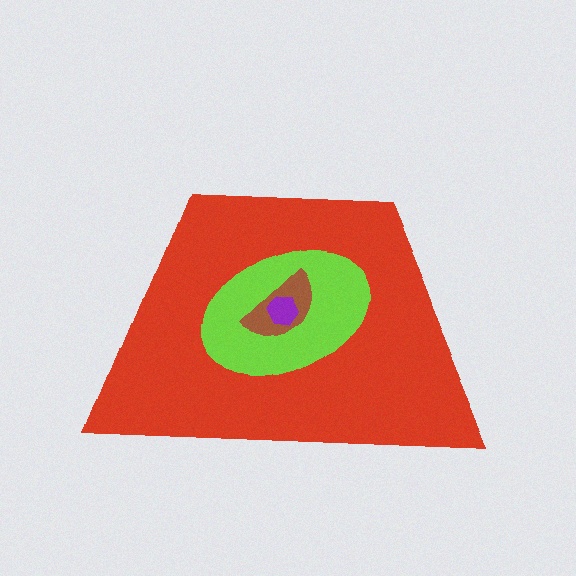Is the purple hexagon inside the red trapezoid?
Yes.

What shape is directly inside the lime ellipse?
The brown semicircle.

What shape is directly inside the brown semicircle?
The purple hexagon.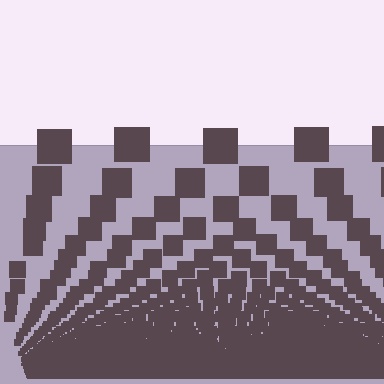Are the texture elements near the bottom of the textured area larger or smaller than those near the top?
Smaller. The gradient is inverted — elements near the bottom are smaller and denser.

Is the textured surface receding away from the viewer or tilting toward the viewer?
The surface appears to tilt toward the viewer. Texture elements get larger and sparser toward the top.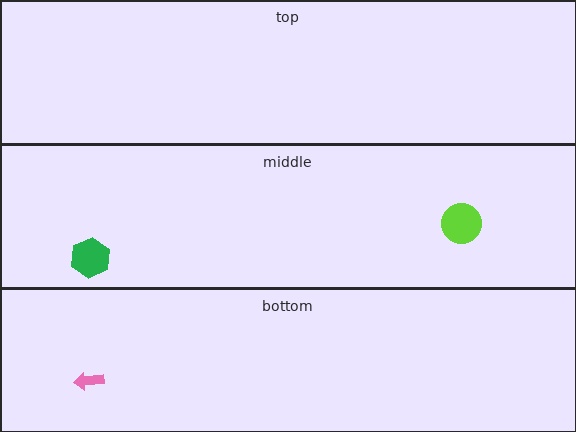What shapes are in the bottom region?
The pink arrow.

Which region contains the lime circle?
The middle region.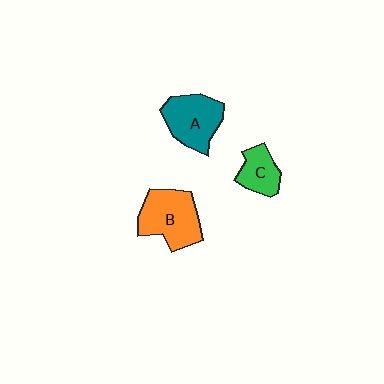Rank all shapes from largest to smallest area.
From largest to smallest: B (orange), A (teal), C (green).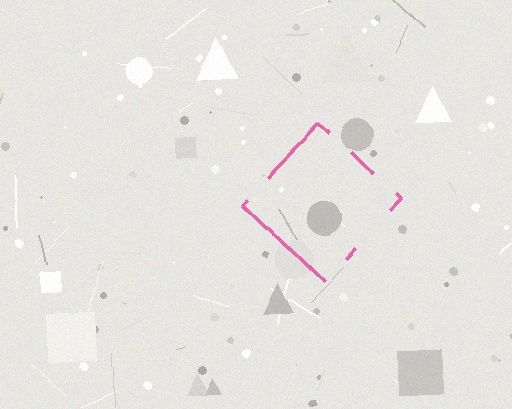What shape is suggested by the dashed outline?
The dashed outline suggests a diamond.